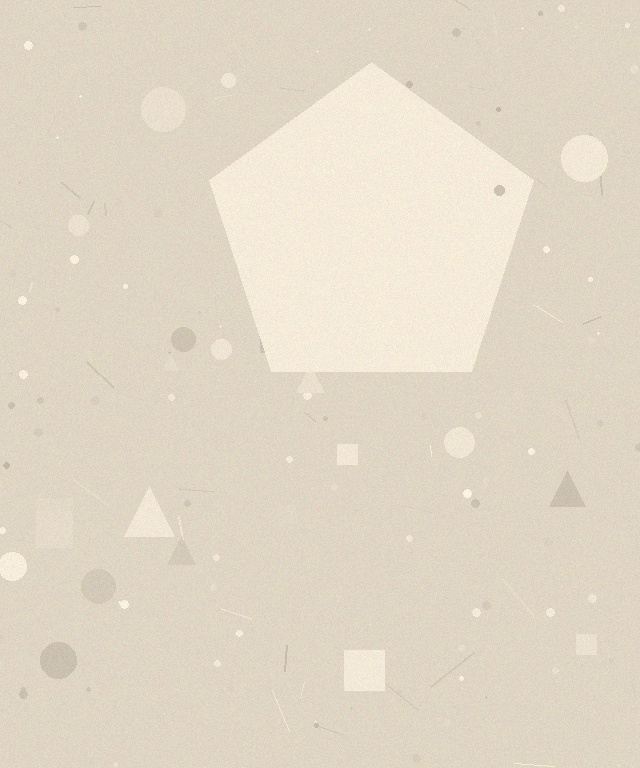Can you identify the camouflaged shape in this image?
The camouflaged shape is a pentagon.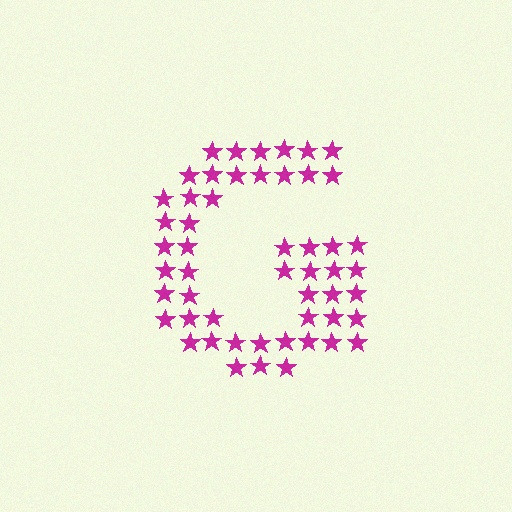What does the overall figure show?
The overall figure shows the letter G.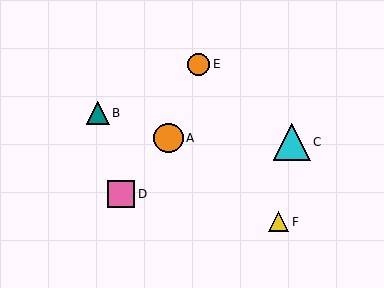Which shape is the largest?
The cyan triangle (labeled C) is the largest.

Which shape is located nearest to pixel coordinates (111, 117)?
The teal triangle (labeled B) at (98, 113) is nearest to that location.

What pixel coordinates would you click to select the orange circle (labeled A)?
Click at (169, 138) to select the orange circle A.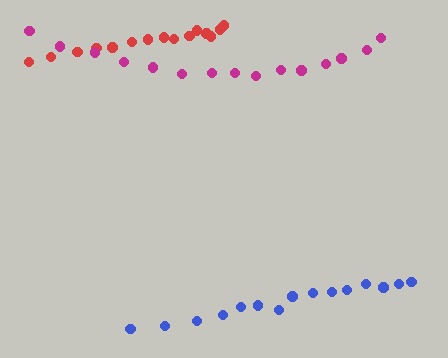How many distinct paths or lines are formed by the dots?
There are 3 distinct paths.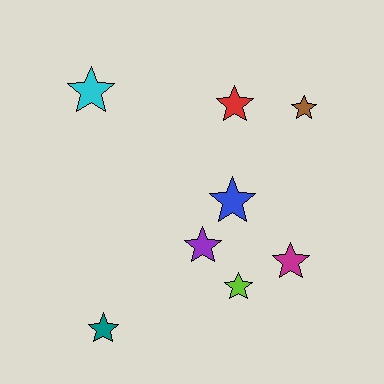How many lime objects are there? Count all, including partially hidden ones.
There is 1 lime object.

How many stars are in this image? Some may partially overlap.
There are 8 stars.